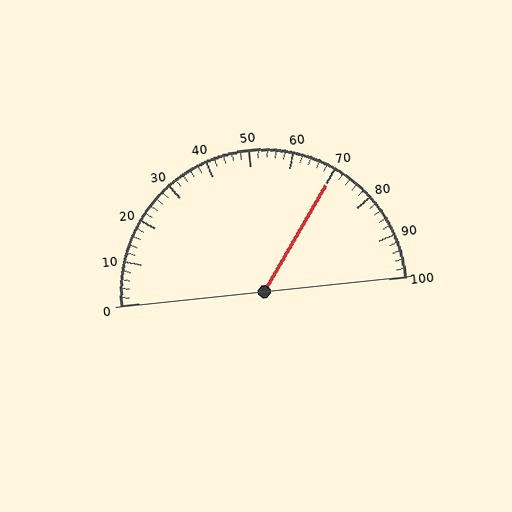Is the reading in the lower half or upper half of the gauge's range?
The reading is in the upper half of the range (0 to 100).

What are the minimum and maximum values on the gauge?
The gauge ranges from 0 to 100.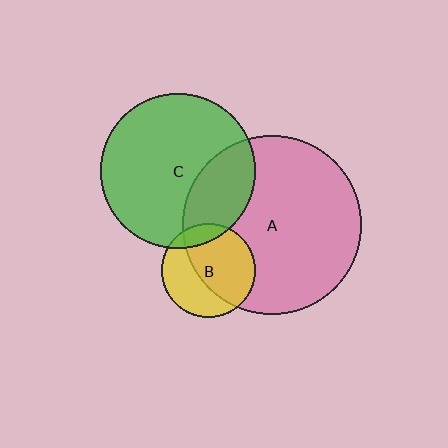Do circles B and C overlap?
Yes.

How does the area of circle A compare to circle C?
Approximately 1.3 times.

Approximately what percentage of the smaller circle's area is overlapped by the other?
Approximately 15%.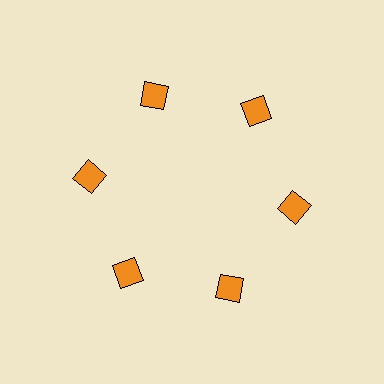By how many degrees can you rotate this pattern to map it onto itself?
The pattern maps onto itself every 60 degrees of rotation.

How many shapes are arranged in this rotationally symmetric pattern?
There are 6 shapes, arranged in 6 groups of 1.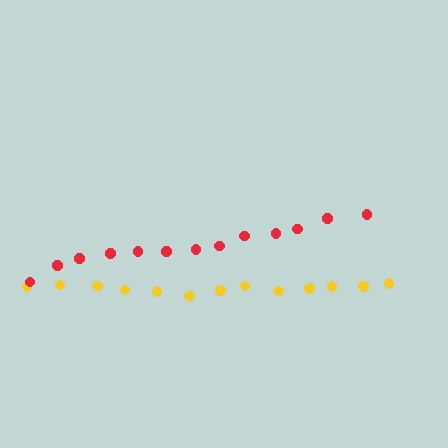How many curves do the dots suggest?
There are 2 distinct paths.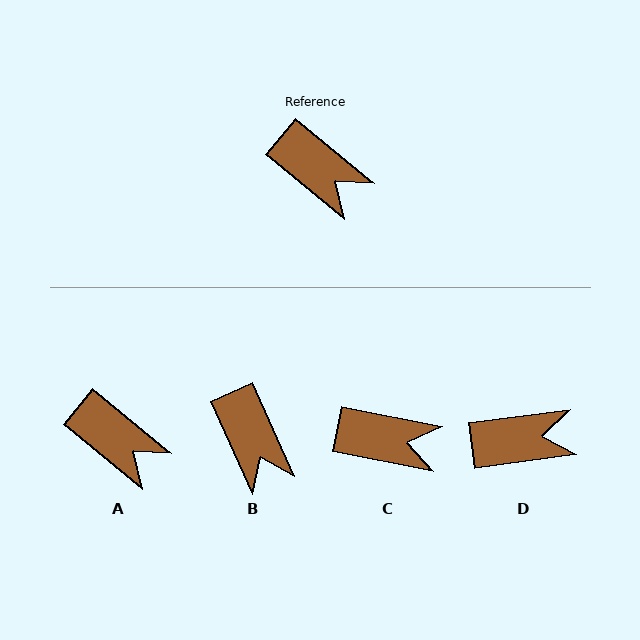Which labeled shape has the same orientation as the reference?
A.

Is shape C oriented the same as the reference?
No, it is off by about 28 degrees.